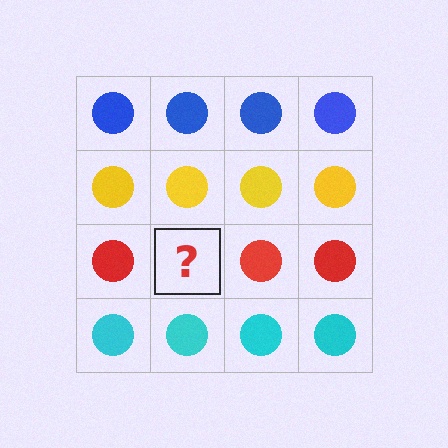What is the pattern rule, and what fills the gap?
The rule is that each row has a consistent color. The gap should be filled with a red circle.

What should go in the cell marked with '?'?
The missing cell should contain a red circle.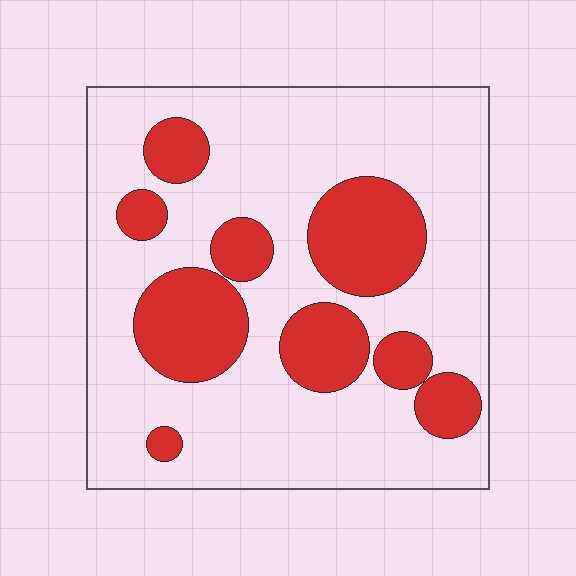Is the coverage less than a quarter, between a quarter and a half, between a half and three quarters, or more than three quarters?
Between a quarter and a half.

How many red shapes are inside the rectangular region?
9.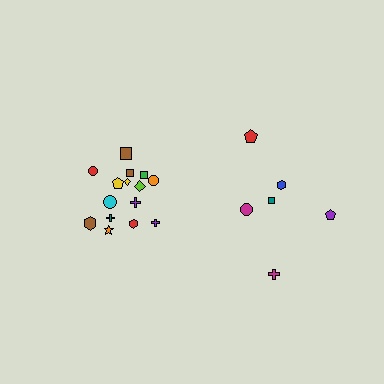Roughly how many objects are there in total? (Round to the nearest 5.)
Roughly 20 objects in total.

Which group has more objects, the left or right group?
The left group.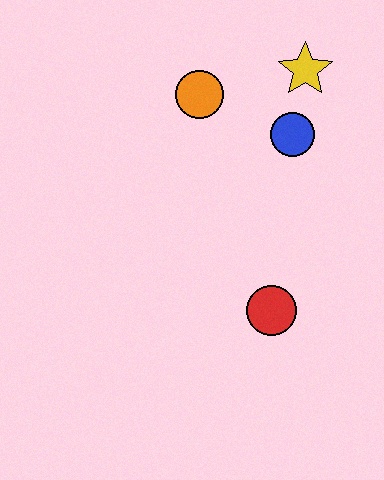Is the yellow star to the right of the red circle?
Yes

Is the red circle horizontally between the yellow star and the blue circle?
No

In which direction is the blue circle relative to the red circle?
The blue circle is above the red circle.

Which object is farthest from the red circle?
The yellow star is farthest from the red circle.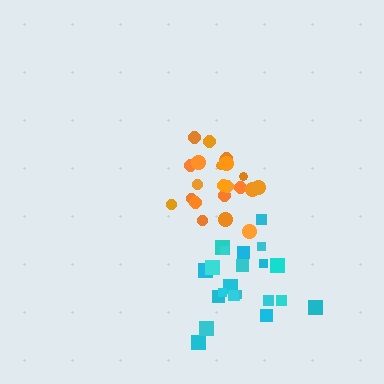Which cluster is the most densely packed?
Orange.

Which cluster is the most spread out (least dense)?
Cyan.